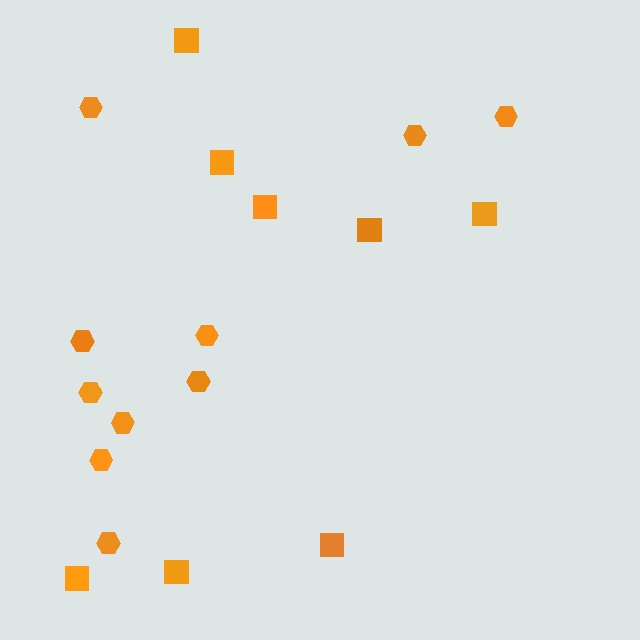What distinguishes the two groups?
There are 2 groups: one group of hexagons (10) and one group of squares (8).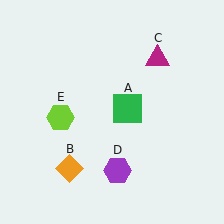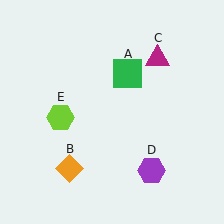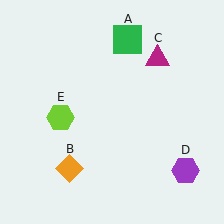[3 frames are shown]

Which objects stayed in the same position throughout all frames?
Orange diamond (object B) and magenta triangle (object C) and lime hexagon (object E) remained stationary.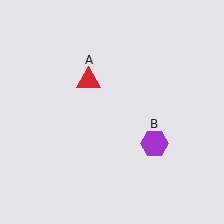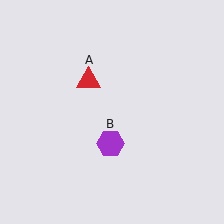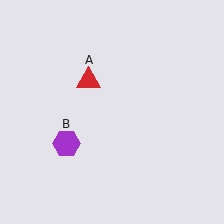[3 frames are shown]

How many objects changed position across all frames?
1 object changed position: purple hexagon (object B).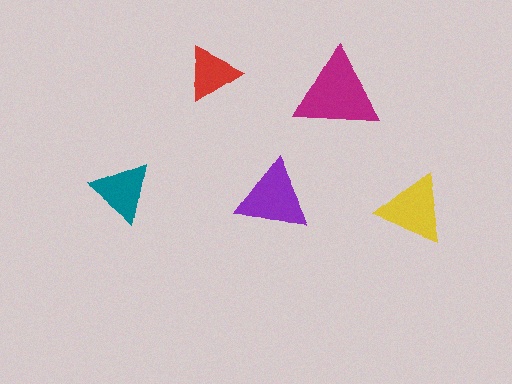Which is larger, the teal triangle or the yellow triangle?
The yellow one.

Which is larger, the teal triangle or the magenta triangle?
The magenta one.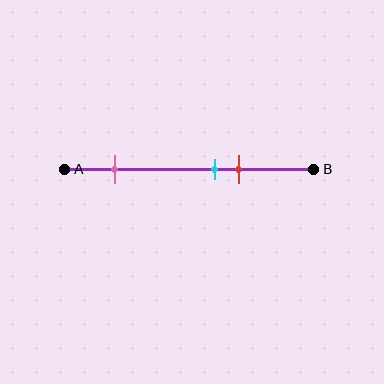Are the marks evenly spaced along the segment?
No, the marks are not evenly spaced.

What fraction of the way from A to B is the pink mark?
The pink mark is approximately 20% (0.2) of the way from A to B.